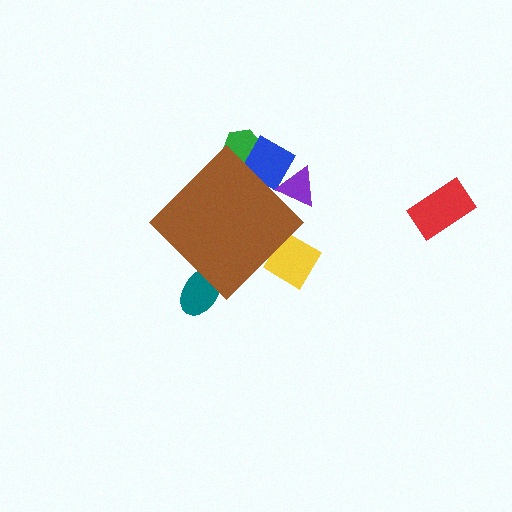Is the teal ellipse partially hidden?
Yes, the teal ellipse is partially hidden behind the brown diamond.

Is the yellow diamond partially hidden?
Yes, the yellow diamond is partially hidden behind the brown diamond.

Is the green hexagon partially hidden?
Yes, the green hexagon is partially hidden behind the brown diamond.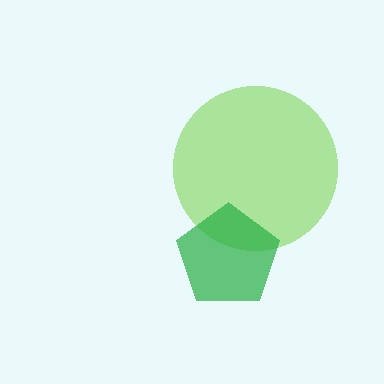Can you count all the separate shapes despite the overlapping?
Yes, there are 2 separate shapes.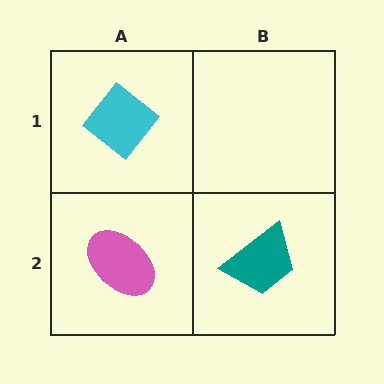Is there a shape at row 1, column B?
No, that cell is empty.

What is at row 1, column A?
A cyan diamond.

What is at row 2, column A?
A pink ellipse.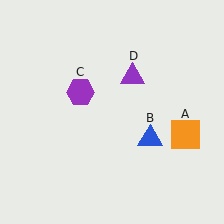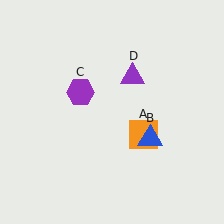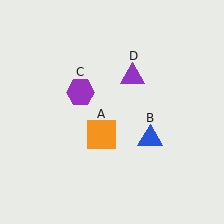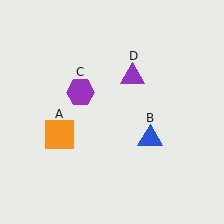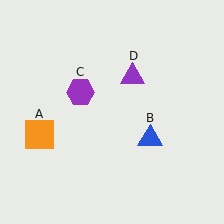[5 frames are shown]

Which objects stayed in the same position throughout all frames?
Blue triangle (object B) and purple hexagon (object C) and purple triangle (object D) remained stationary.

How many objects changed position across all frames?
1 object changed position: orange square (object A).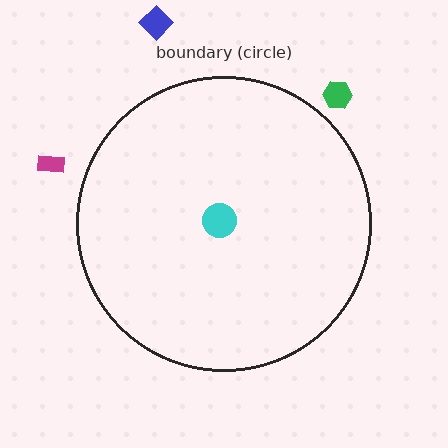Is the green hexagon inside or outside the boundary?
Outside.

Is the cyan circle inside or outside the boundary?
Inside.